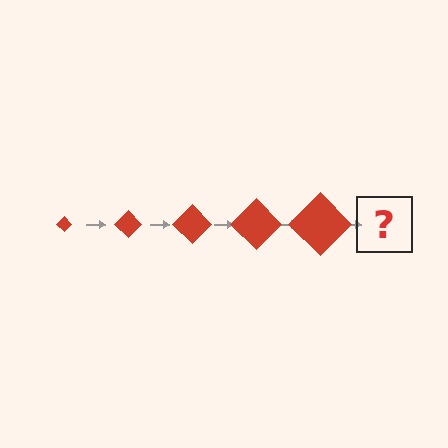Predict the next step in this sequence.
The next step is a red diamond, larger than the previous one.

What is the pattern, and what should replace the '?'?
The pattern is that the diamond gets progressively larger each step. The '?' should be a red diamond, larger than the previous one.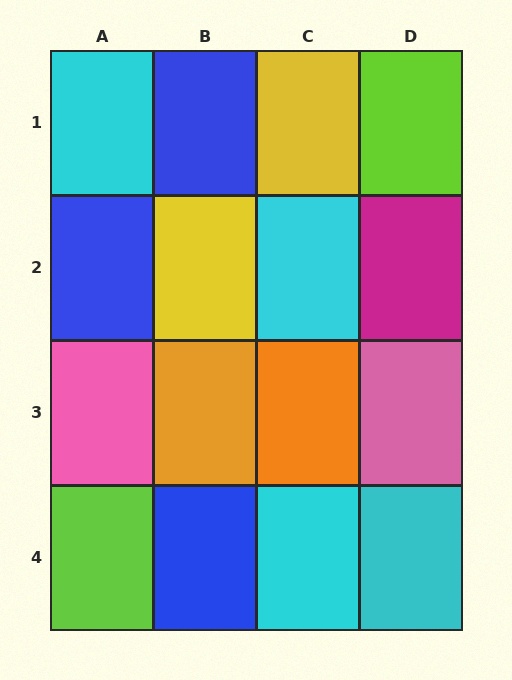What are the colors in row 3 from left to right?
Pink, orange, orange, pink.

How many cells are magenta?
1 cell is magenta.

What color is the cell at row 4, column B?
Blue.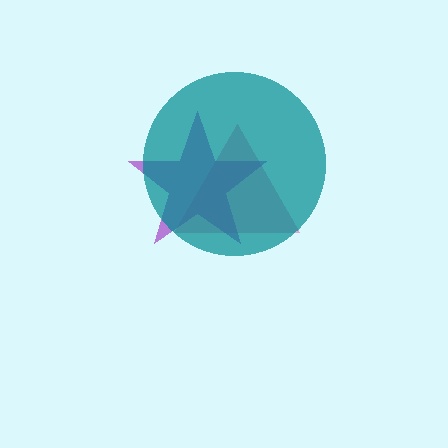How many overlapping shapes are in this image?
There are 3 overlapping shapes in the image.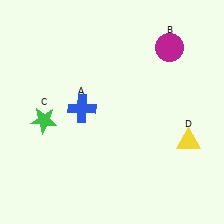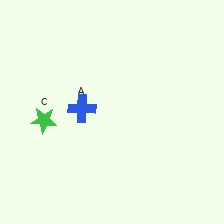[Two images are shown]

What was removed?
The yellow triangle (D), the magenta circle (B) were removed in Image 2.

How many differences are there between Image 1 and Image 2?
There are 2 differences between the two images.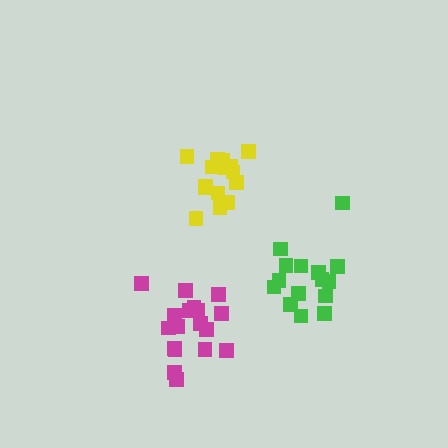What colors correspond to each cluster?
The clusters are colored: green, yellow, magenta.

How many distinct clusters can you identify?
There are 3 distinct clusters.